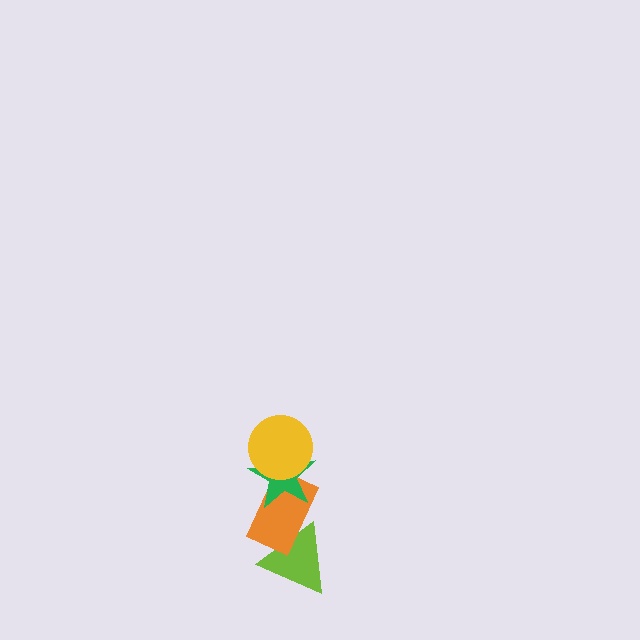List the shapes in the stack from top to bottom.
From top to bottom: the yellow circle, the green star, the orange rectangle, the lime triangle.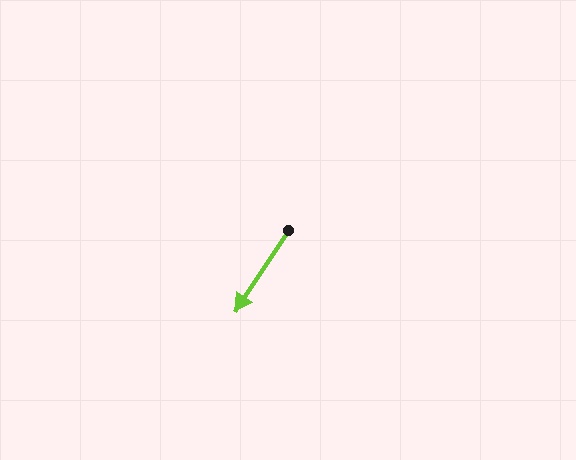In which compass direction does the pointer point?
Southwest.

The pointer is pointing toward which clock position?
Roughly 7 o'clock.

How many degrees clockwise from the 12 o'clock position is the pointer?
Approximately 213 degrees.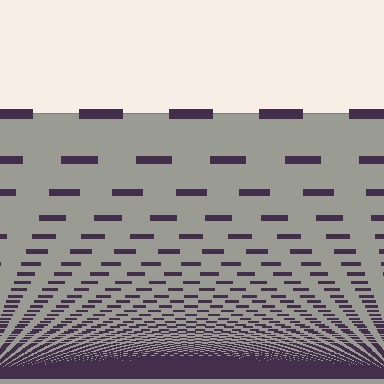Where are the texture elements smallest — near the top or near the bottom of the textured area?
Near the bottom.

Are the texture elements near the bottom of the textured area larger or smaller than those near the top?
Smaller. The gradient is inverted — elements near the bottom are smaller and denser.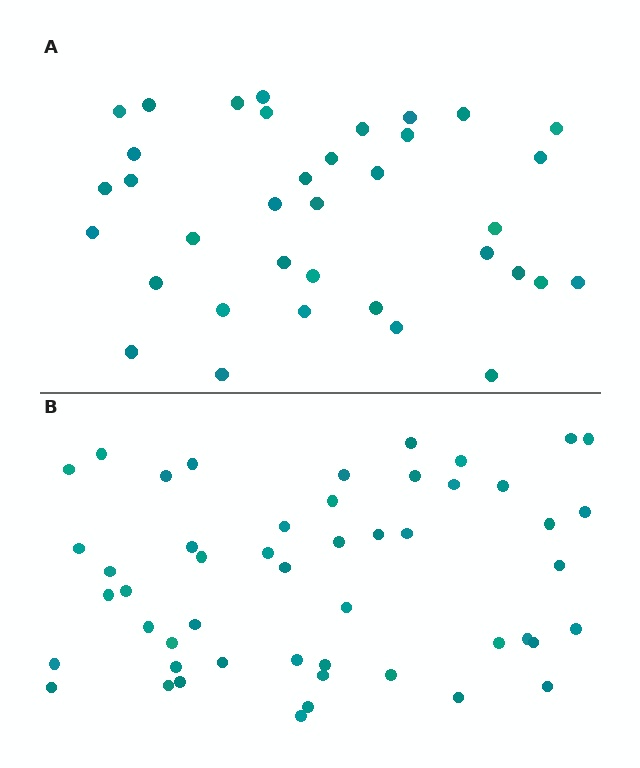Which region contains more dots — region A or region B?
Region B (the bottom region) has more dots.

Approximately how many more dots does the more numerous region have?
Region B has approximately 15 more dots than region A.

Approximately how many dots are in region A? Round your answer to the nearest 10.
About 40 dots. (The exact count is 36, which rounds to 40.)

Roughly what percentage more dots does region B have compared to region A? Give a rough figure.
About 40% more.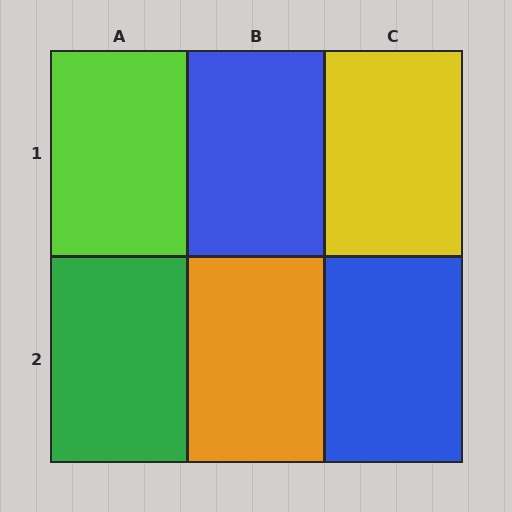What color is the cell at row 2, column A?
Green.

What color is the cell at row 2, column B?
Orange.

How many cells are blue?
2 cells are blue.